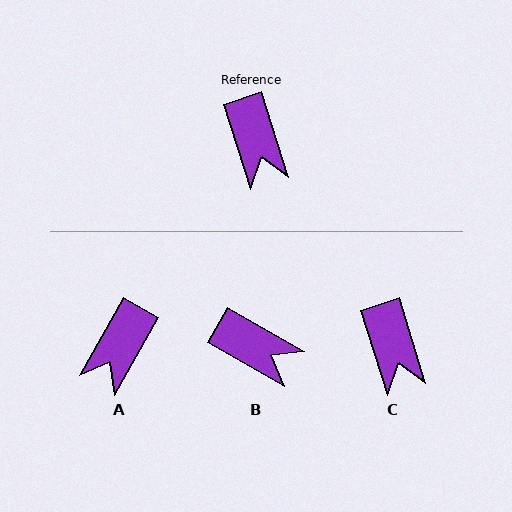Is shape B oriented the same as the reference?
No, it is off by about 43 degrees.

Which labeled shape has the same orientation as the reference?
C.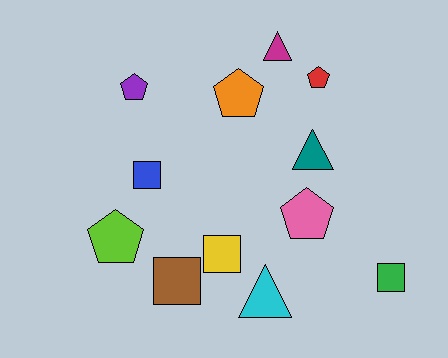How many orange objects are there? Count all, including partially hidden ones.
There is 1 orange object.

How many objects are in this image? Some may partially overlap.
There are 12 objects.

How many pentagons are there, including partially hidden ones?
There are 5 pentagons.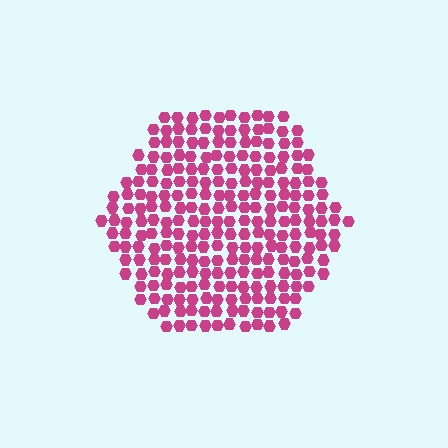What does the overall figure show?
The overall figure shows a hexagon.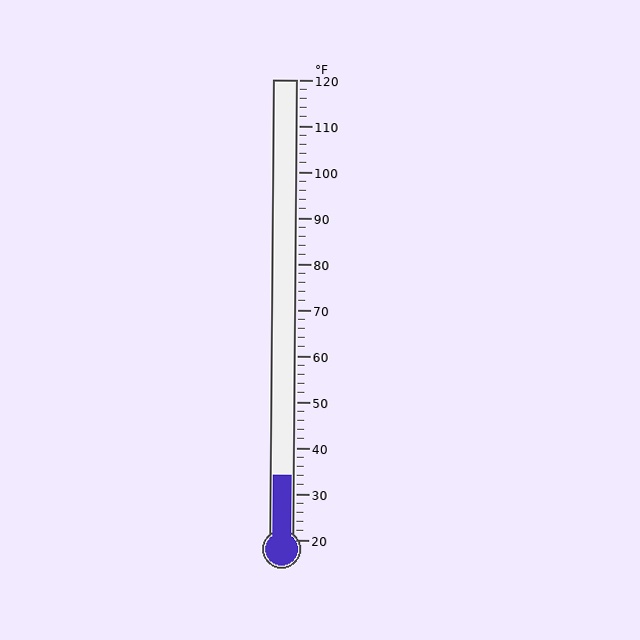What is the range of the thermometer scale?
The thermometer scale ranges from 20°F to 120°F.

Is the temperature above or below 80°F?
The temperature is below 80°F.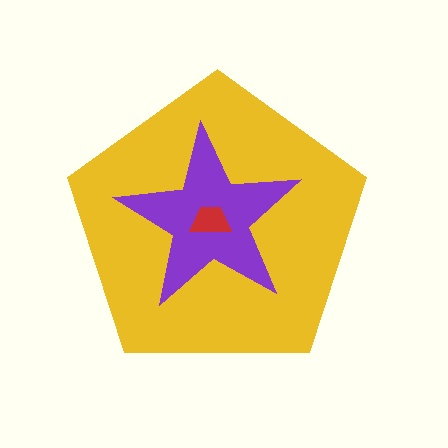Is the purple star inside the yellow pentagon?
Yes.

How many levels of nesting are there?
3.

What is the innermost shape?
The red trapezoid.